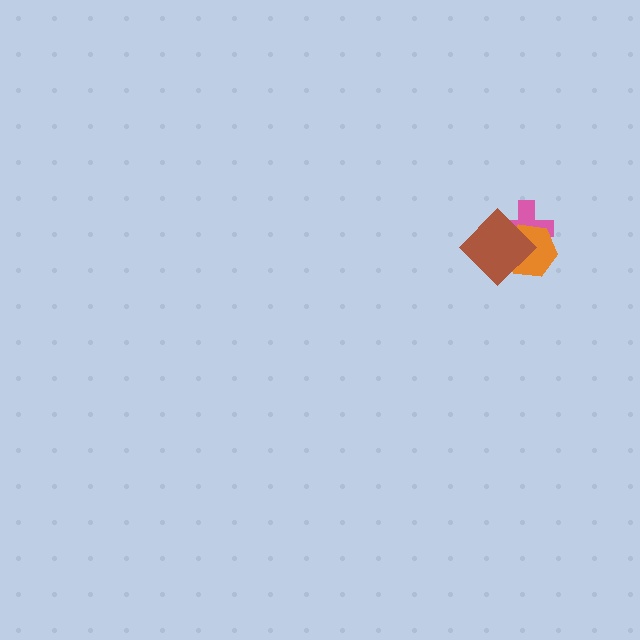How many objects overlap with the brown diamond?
2 objects overlap with the brown diamond.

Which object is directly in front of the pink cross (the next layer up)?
The orange hexagon is directly in front of the pink cross.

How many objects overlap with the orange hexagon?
2 objects overlap with the orange hexagon.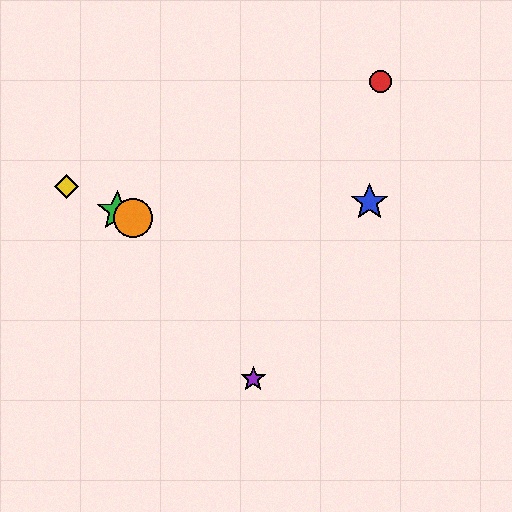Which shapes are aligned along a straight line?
The green star, the yellow diamond, the orange circle are aligned along a straight line.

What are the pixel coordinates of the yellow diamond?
The yellow diamond is at (67, 187).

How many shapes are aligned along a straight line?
3 shapes (the green star, the yellow diamond, the orange circle) are aligned along a straight line.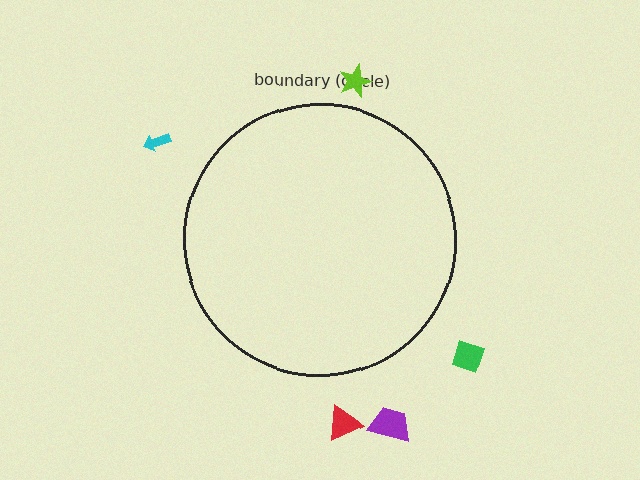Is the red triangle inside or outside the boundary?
Outside.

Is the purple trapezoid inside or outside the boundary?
Outside.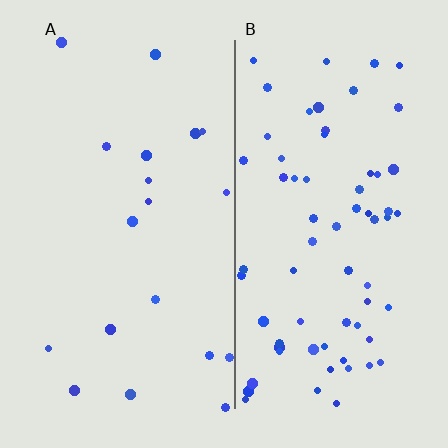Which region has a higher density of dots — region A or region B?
B (the right).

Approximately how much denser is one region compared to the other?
Approximately 3.6× — region B over region A.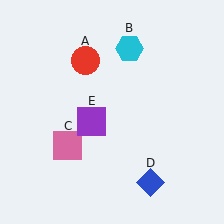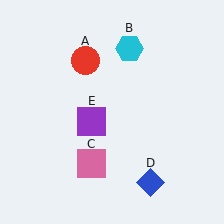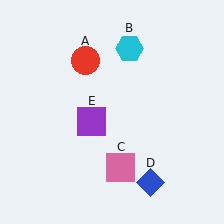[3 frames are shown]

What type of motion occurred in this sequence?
The pink square (object C) rotated counterclockwise around the center of the scene.